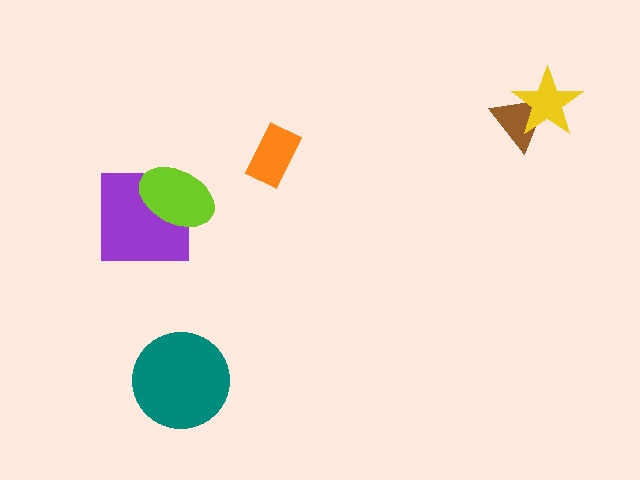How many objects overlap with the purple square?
1 object overlaps with the purple square.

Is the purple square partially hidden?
Yes, it is partially covered by another shape.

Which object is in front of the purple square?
The lime ellipse is in front of the purple square.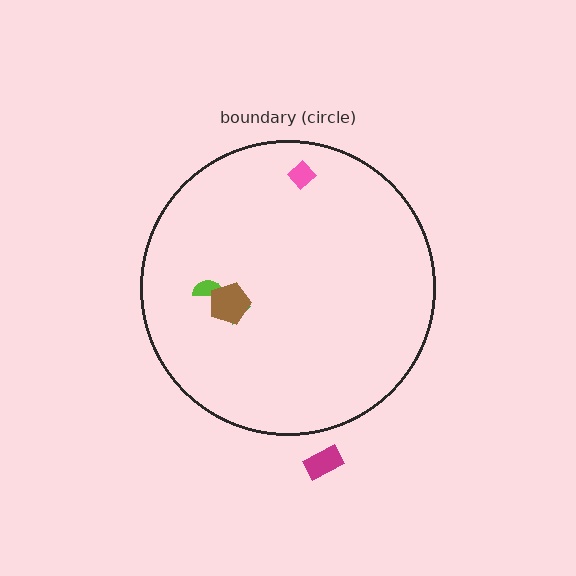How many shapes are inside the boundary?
4 inside, 1 outside.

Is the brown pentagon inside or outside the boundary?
Inside.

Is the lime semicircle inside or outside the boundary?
Inside.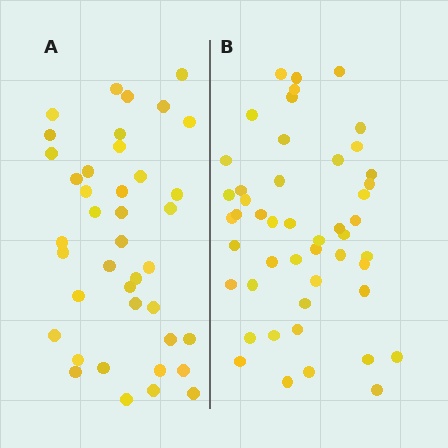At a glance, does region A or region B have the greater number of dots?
Region B (the right region) has more dots.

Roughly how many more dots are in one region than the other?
Region B has roughly 8 or so more dots than region A.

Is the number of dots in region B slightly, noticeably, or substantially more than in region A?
Region B has only slightly more — the two regions are fairly close. The ratio is roughly 1.2 to 1.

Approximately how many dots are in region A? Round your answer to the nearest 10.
About 40 dots.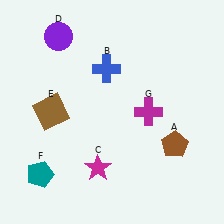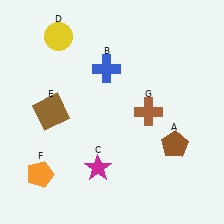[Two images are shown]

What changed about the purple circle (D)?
In Image 1, D is purple. In Image 2, it changed to yellow.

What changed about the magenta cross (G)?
In Image 1, G is magenta. In Image 2, it changed to brown.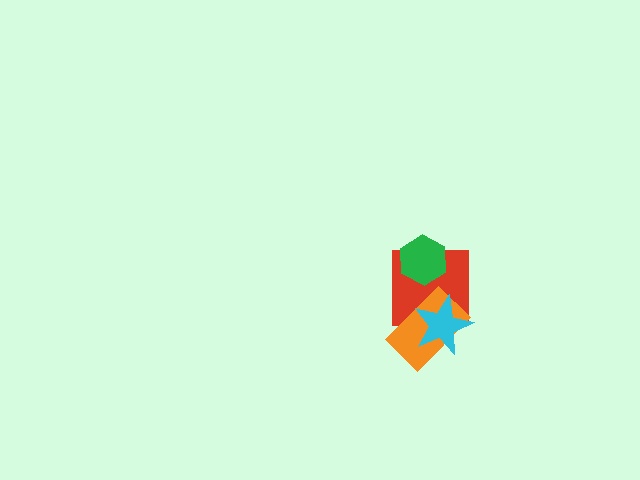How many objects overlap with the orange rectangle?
2 objects overlap with the orange rectangle.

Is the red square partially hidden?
Yes, it is partially covered by another shape.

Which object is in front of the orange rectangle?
The cyan star is in front of the orange rectangle.